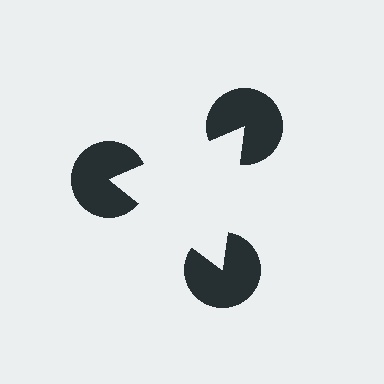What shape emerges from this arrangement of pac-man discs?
An illusory triangle — its edges are inferred from the aligned wedge cuts in the pac-man discs, not physically drawn.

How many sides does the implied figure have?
3 sides.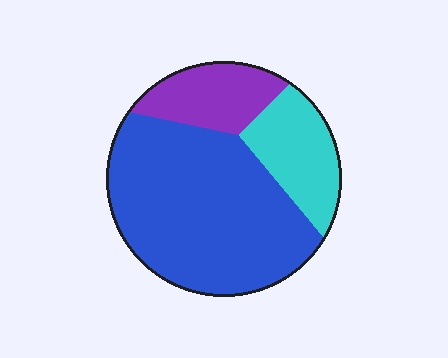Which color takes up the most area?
Blue, at roughly 65%.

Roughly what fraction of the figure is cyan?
Cyan takes up about one fifth (1/5) of the figure.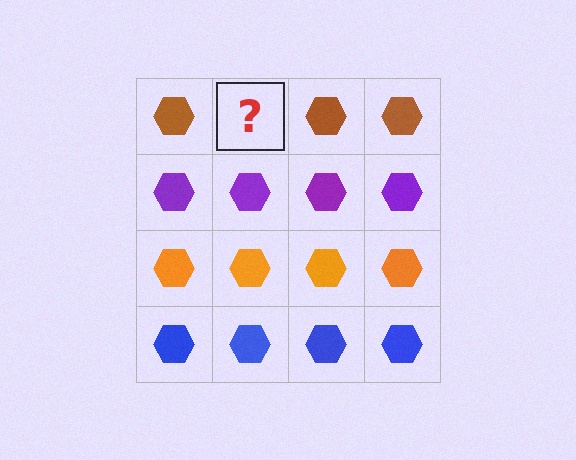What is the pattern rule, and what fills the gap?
The rule is that each row has a consistent color. The gap should be filled with a brown hexagon.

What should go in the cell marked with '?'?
The missing cell should contain a brown hexagon.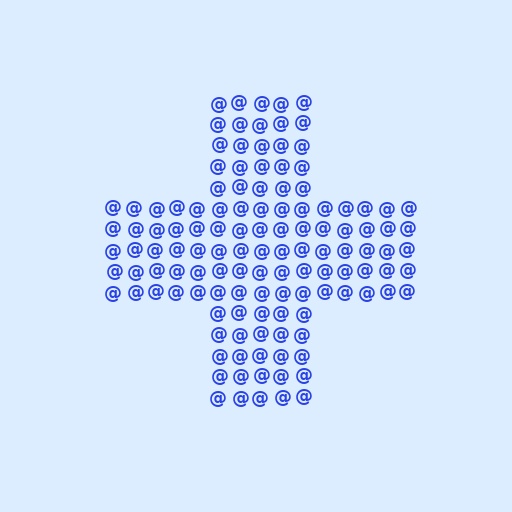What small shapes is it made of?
It is made of small at signs.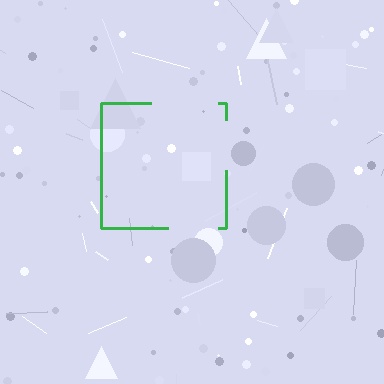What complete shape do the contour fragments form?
The contour fragments form a square.